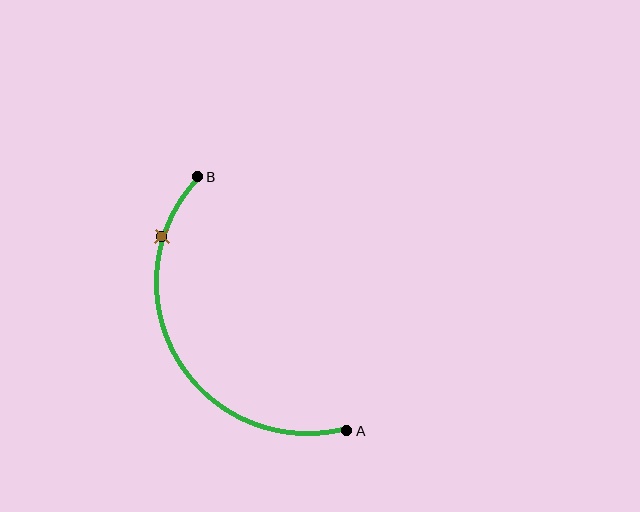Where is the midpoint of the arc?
The arc midpoint is the point on the curve farthest from the straight line joining A and B. It sits to the left of that line.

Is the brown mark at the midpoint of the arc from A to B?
No. The brown mark lies on the arc but is closer to endpoint B. The arc midpoint would be at the point on the curve equidistant along the arc from both A and B.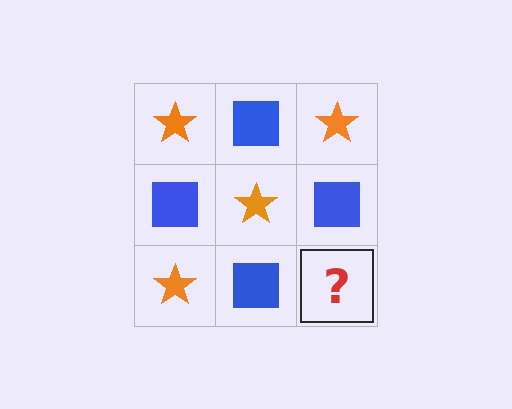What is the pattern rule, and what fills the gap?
The rule is that it alternates orange star and blue square in a checkerboard pattern. The gap should be filled with an orange star.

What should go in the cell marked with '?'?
The missing cell should contain an orange star.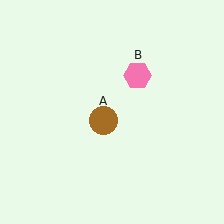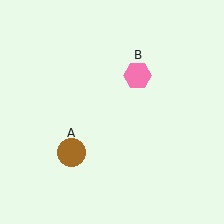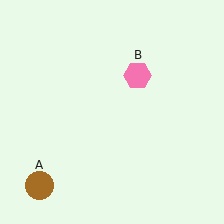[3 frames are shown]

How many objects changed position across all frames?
1 object changed position: brown circle (object A).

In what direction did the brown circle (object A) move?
The brown circle (object A) moved down and to the left.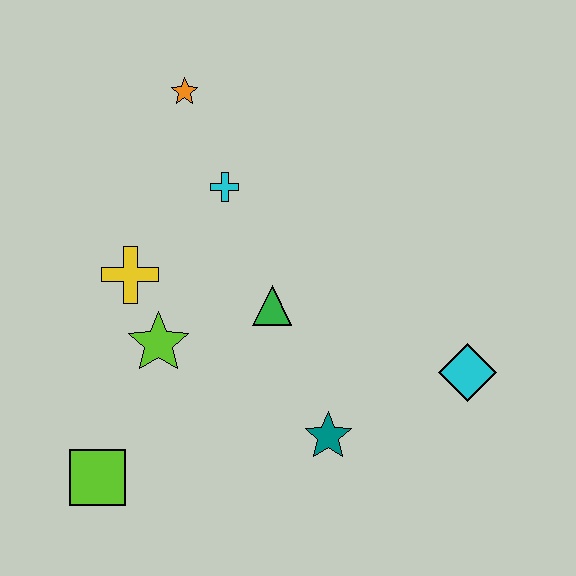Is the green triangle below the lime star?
No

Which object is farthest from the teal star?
The orange star is farthest from the teal star.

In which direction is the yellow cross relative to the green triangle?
The yellow cross is to the left of the green triangle.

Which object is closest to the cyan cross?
The orange star is closest to the cyan cross.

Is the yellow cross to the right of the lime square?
Yes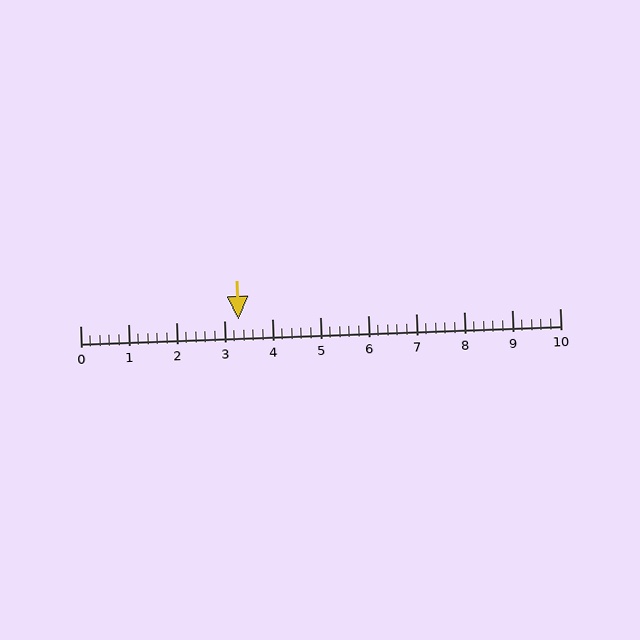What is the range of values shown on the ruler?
The ruler shows values from 0 to 10.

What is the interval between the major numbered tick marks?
The major tick marks are spaced 1 units apart.